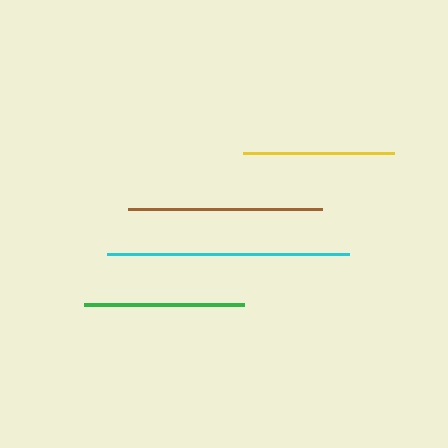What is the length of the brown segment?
The brown segment is approximately 195 pixels long.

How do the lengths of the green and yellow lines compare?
The green and yellow lines are approximately the same length.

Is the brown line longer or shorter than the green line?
The brown line is longer than the green line.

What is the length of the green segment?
The green segment is approximately 160 pixels long.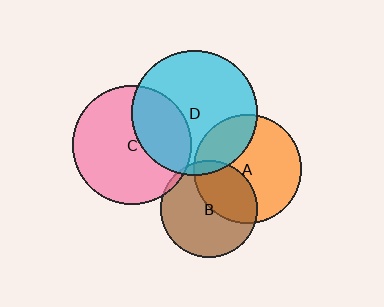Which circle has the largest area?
Circle D (cyan).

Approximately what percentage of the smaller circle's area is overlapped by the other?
Approximately 30%.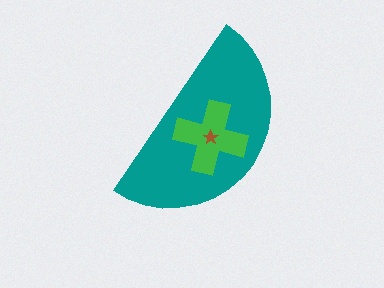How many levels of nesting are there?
3.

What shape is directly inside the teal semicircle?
The green cross.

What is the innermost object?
The brown star.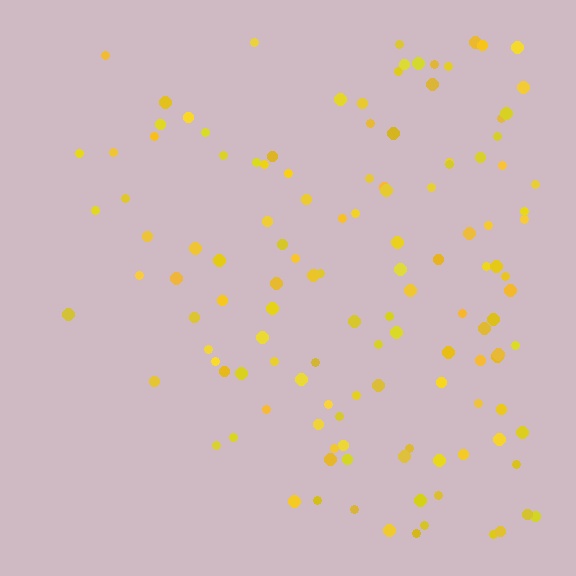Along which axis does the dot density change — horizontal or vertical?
Horizontal.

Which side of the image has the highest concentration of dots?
The right.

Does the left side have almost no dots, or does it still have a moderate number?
Still a moderate number, just noticeably fewer than the right.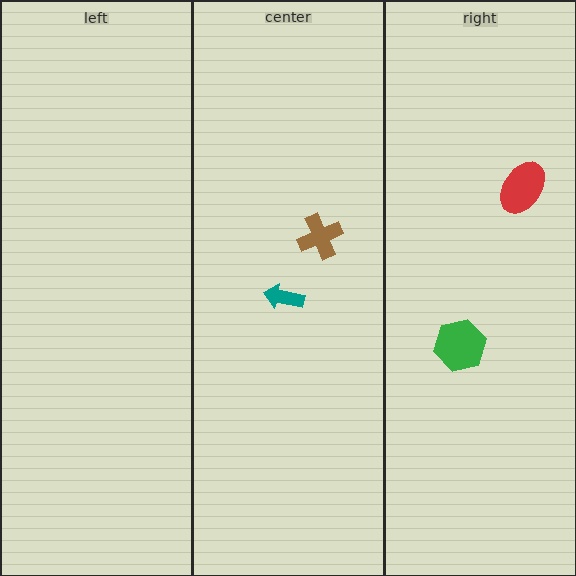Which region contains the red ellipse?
The right region.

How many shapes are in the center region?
2.